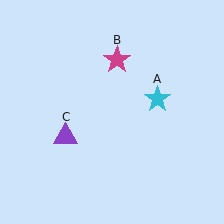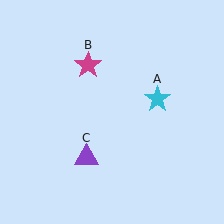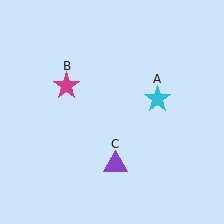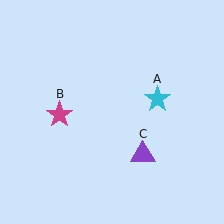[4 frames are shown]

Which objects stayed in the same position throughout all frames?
Cyan star (object A) remained stationary.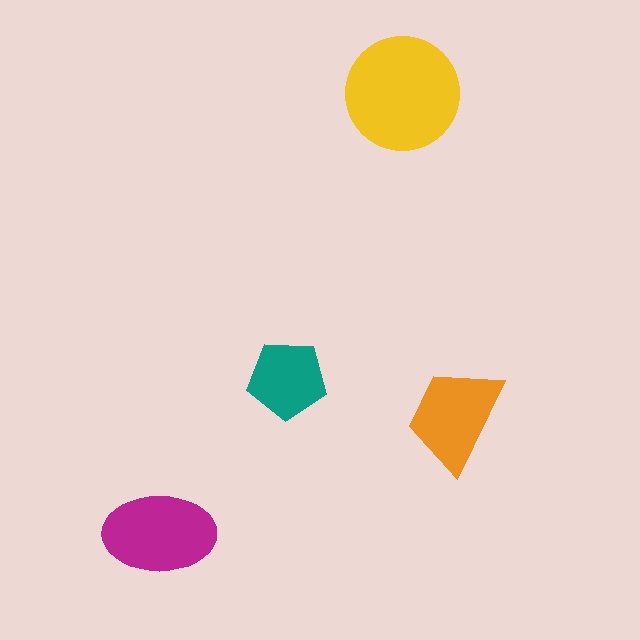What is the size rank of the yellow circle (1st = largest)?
1st.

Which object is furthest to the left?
The magenta ellipse is leftmost.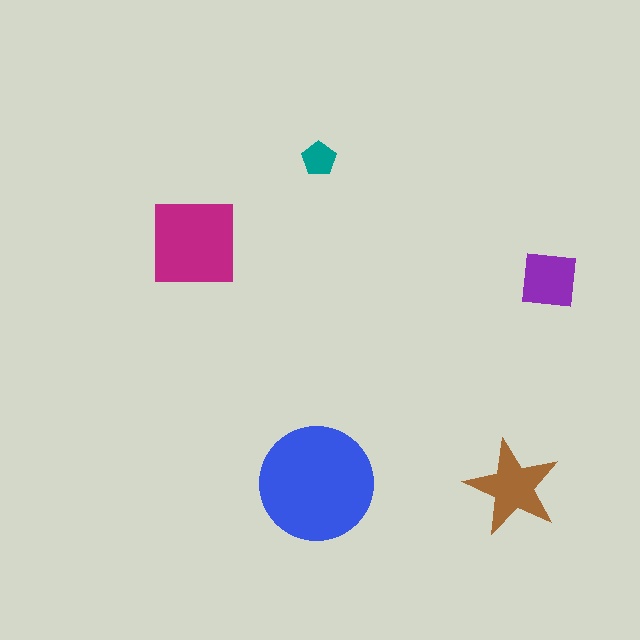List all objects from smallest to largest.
The teal pentagon, the purple square, the brown star, the magenta square, the blue circle.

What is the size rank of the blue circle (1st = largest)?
1st.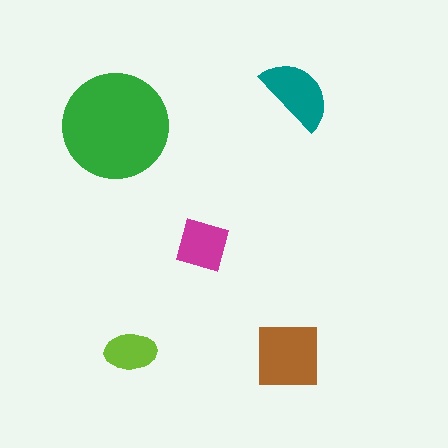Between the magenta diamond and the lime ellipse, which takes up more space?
The magenta diamond.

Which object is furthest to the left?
The green circle is leftmost.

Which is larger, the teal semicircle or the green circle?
The green circle.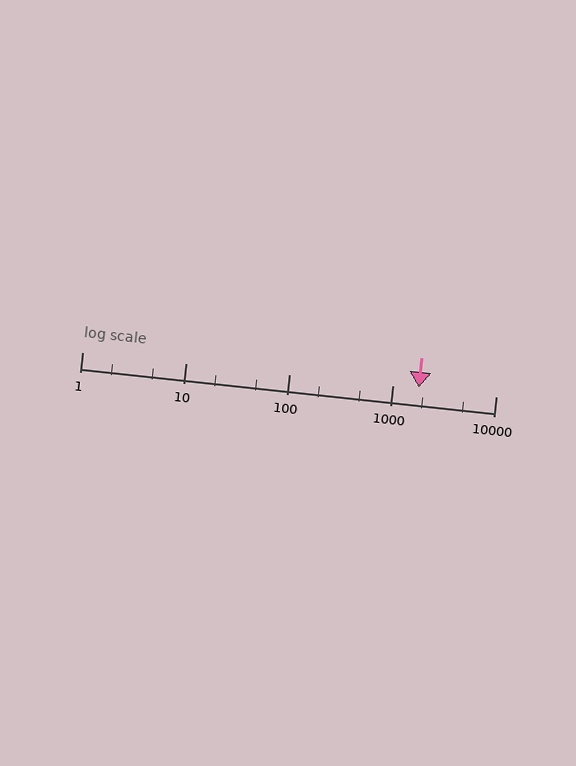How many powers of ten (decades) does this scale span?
The scale spans 4 decades, from 1 to 10000.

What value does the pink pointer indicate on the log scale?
The pointer indicates approximately 1800.